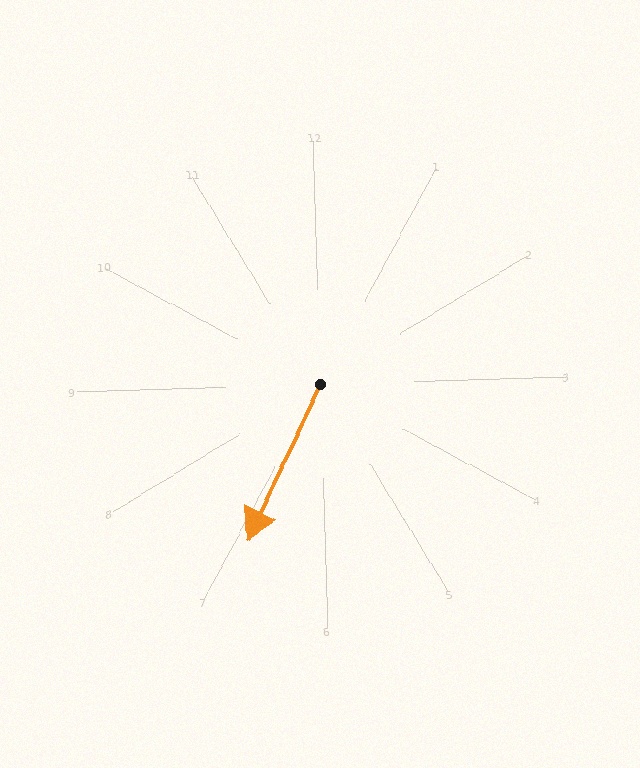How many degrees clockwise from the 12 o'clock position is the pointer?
Approximately 207 degrees.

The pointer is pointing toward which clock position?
Roughly 7 o'clock.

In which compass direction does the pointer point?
Southwest.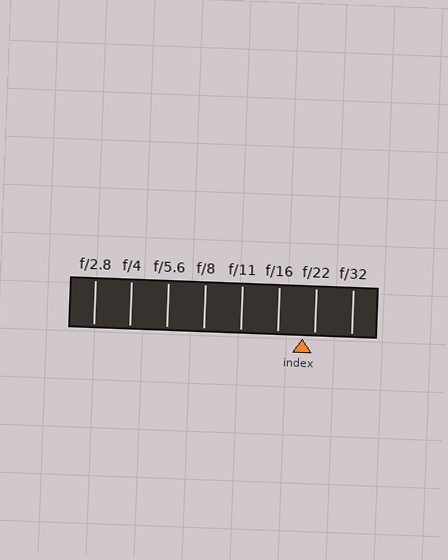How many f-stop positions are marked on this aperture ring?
There are 8 f-stop positions marked.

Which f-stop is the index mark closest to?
The index mark is closest to f/22.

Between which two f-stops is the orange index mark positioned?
The index mark is between f/16 and f/22.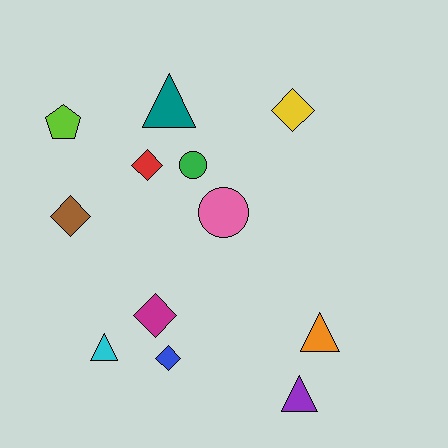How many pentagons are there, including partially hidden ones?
There is 1 pentagon.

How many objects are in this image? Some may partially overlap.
There are 12 objects.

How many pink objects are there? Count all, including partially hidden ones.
There is 1 pink object.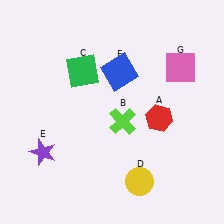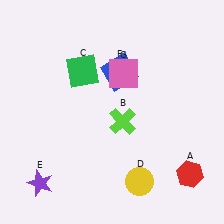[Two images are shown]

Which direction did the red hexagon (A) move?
The red hexagon (A) moved down.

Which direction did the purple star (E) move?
The purple star (E) moved down.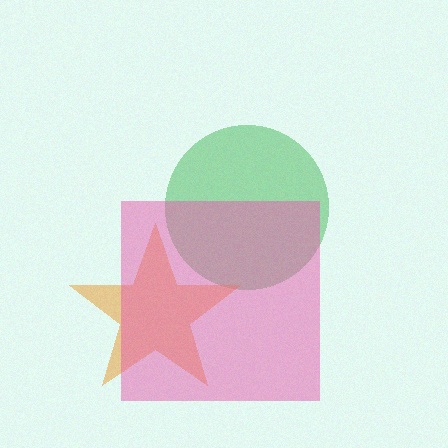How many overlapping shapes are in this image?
There are 3 overlapping shapes in the image.